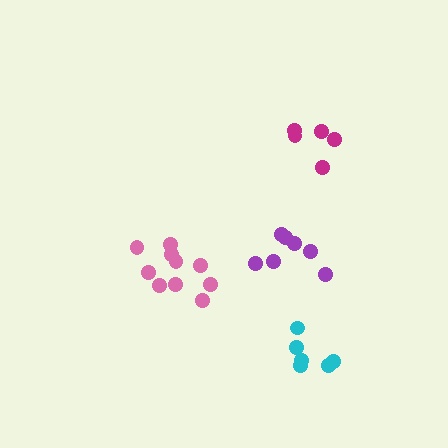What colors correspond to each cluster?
The clusters are colored: magenta, cyan, pink, purple.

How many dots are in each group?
Group 1: 5 dots, Group 2: 6 dots, Group 3: 10 dots, Group 4: 7 dots (28 total).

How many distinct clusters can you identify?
There are 4 distinct clusters.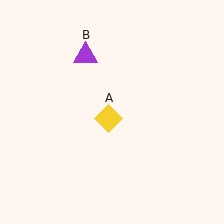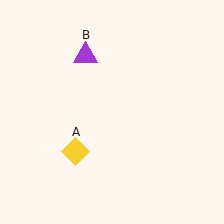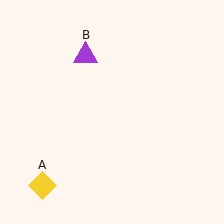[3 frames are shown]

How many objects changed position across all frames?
1 object changed position: yellow diamond (object A).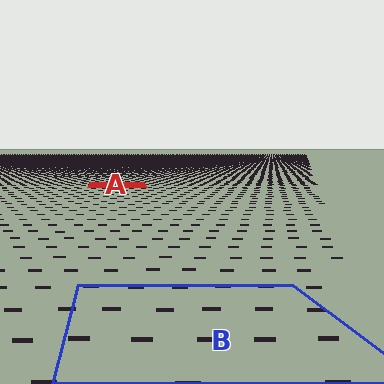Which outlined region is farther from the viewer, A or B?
Region A is farther from the viewer — the texture elements inside it appear smaller and more densely packed.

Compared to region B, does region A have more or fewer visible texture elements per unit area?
Region A has more texture elements per unit area — they are packed more densely because it is farther away.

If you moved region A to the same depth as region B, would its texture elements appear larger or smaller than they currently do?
They would appear larger. At a closer depth, the same texture elements are projected at a bigger on-screen size.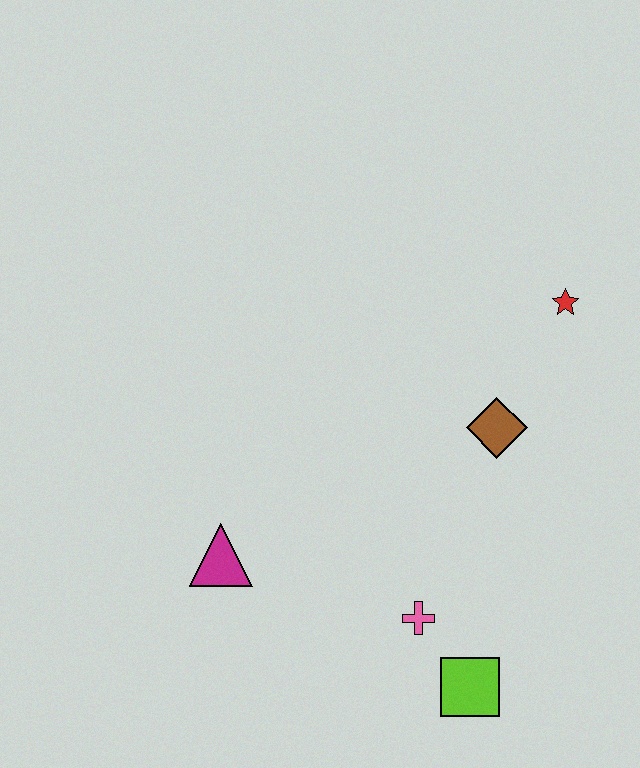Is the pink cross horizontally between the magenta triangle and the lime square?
Yes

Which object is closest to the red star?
The brown diamond is closest to the red star.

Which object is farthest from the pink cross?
The red star is farthest from the pink cross.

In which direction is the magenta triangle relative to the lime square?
The magenta triangle is to the left of the lime square.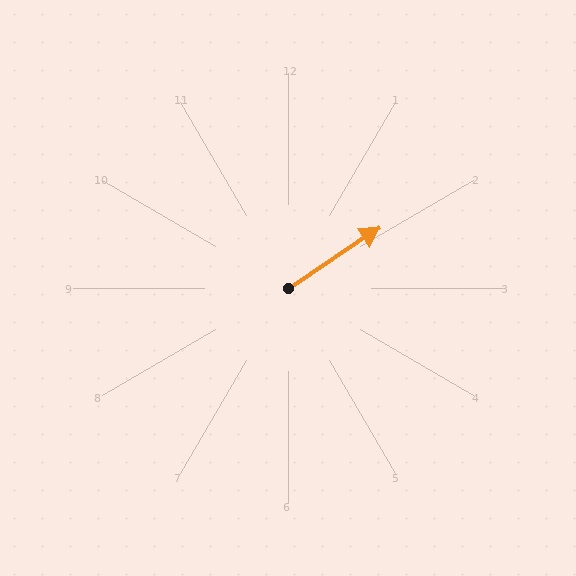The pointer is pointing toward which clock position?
Roughly 2 o'clock.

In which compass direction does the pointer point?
Northeast.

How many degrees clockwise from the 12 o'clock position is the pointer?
Approximately 56 degrees.